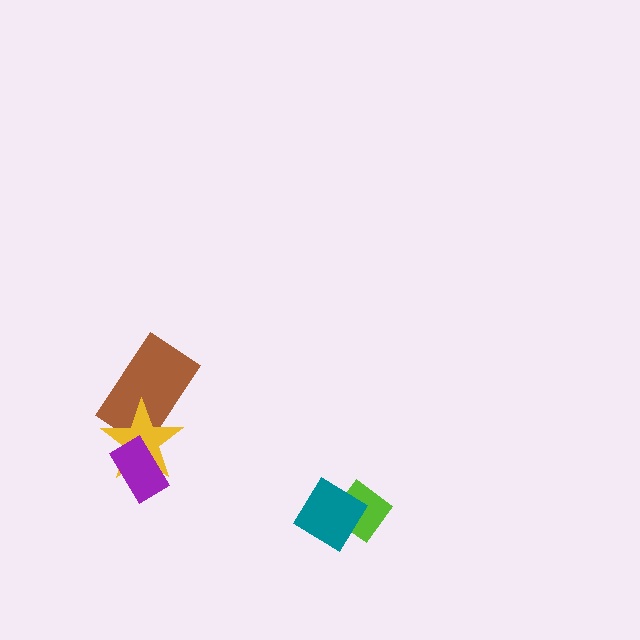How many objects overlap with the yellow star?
2 objects overlap with the yellow star.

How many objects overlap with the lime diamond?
1 object overlaps with the lime diamond.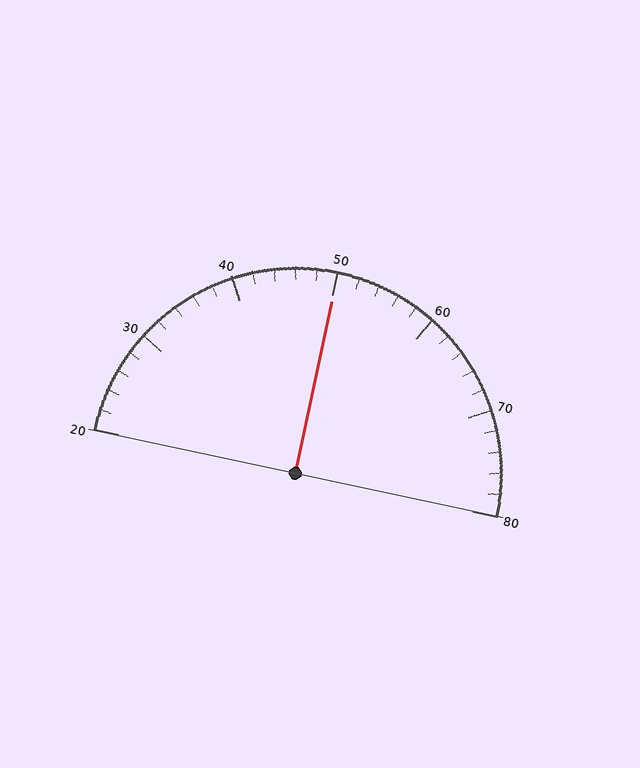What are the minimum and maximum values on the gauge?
The gauge ranges from 20 to 80.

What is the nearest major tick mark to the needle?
The nearest major tick mark is 50.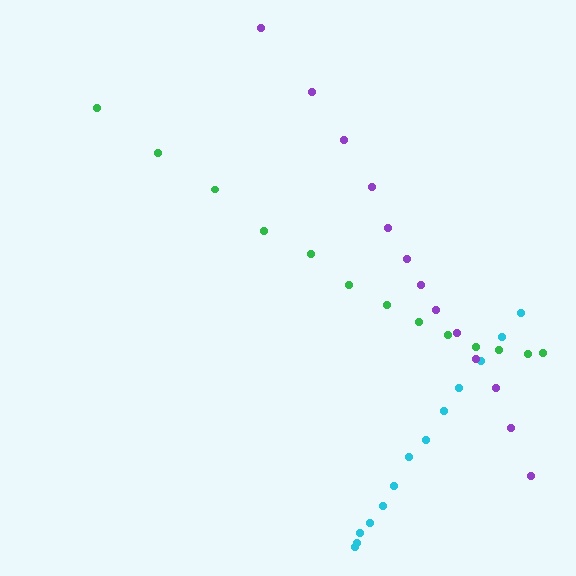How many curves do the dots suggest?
There are 3 distinct paths.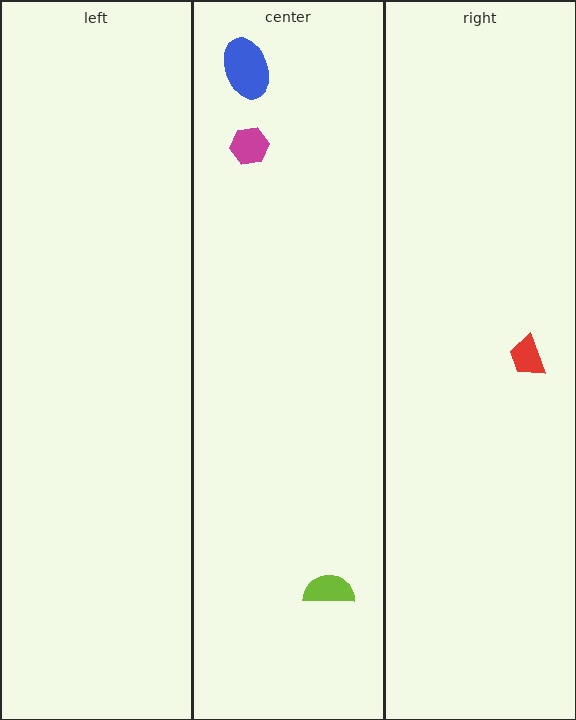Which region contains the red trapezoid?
The right region.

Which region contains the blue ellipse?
The center region.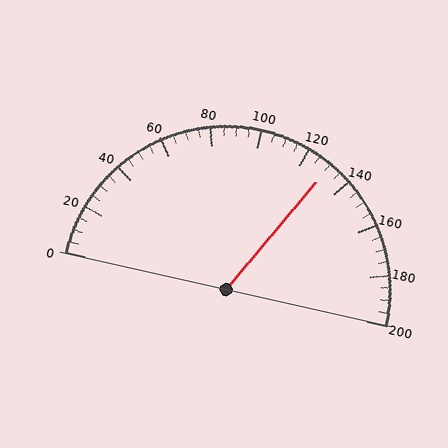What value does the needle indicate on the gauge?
The needle indicates approximately 130.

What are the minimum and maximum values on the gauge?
The gauge ranges from 0 to 200.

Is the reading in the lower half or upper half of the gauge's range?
The reading is in the upper half of the range (0 to 200).